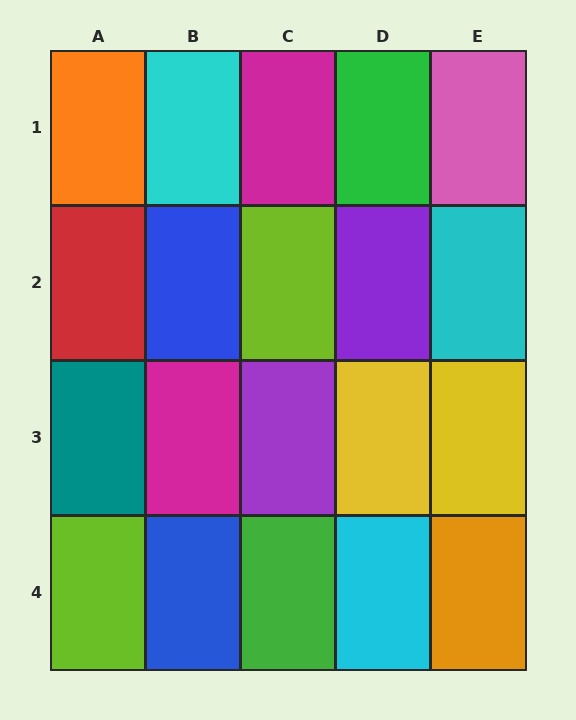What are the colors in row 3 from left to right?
Teal, magenta, purple, yellow, yellow.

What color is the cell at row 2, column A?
Red.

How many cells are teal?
1 cell is teal.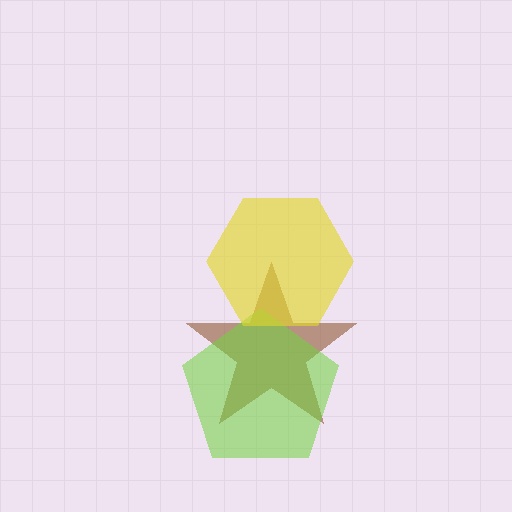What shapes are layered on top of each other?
The layered shapes are: a brown star, a lime pentagon, a yellow hexagon.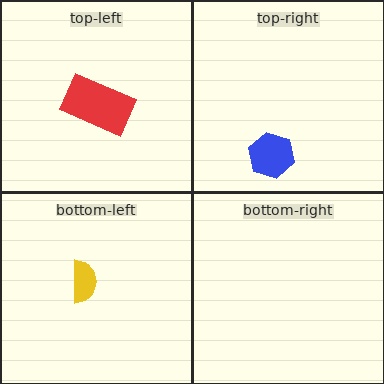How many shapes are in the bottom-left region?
1.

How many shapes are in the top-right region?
1.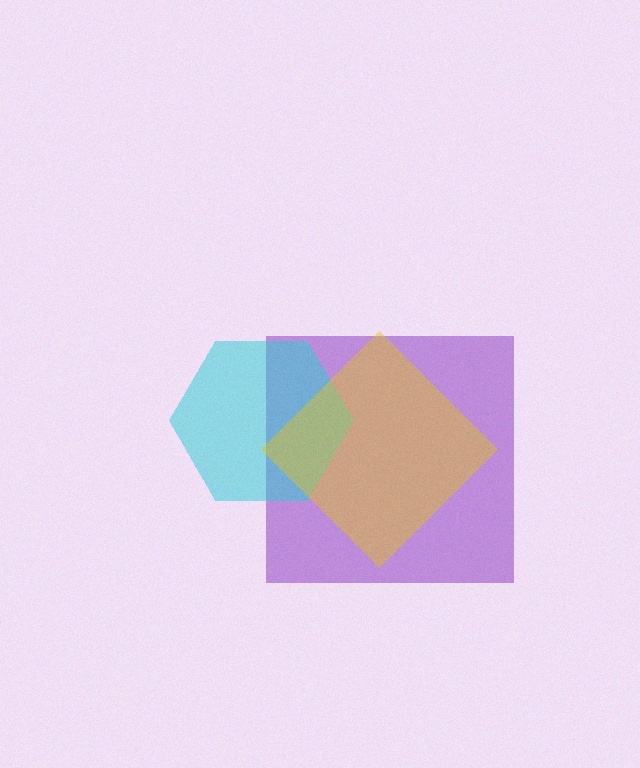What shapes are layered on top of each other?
The layered shapes are: a purple square, a cyan hexagon, a yellow diamond.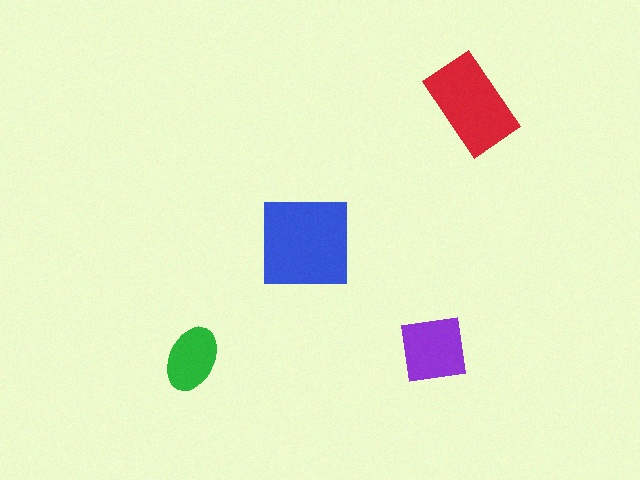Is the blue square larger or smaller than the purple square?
Larger.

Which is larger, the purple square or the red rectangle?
The red rectangle.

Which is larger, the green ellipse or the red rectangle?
The red rectangle.